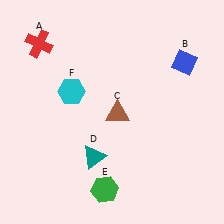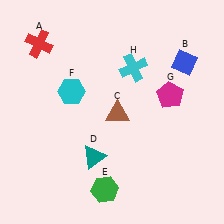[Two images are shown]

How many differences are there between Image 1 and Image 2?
There are 2 differences between the two images.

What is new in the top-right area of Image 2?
A cyan cross (H) was added in the top-right area of Image 2.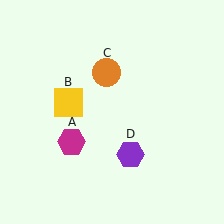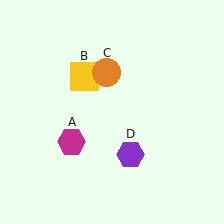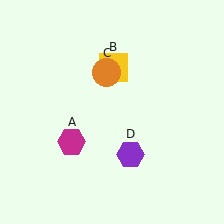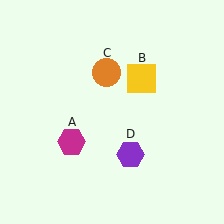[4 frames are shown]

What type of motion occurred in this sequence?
The yellow square (object B) rotated clockwise around the center of the scene.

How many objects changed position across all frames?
1 object changed position: yellow square (object B).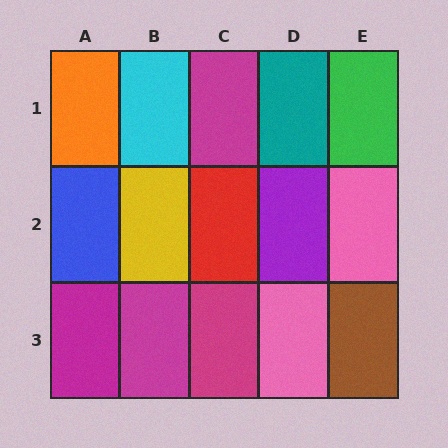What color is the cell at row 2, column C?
Red.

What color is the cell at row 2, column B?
Yellow.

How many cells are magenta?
4 cells are magenta.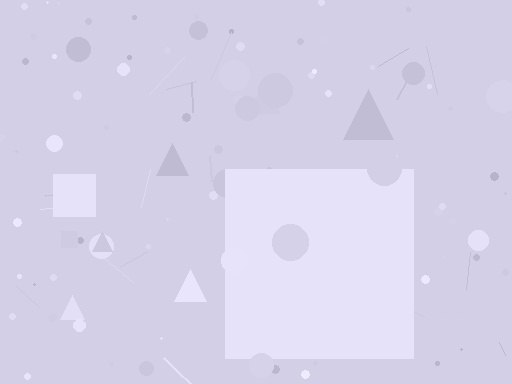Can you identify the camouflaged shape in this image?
The camouflaged shape is a square.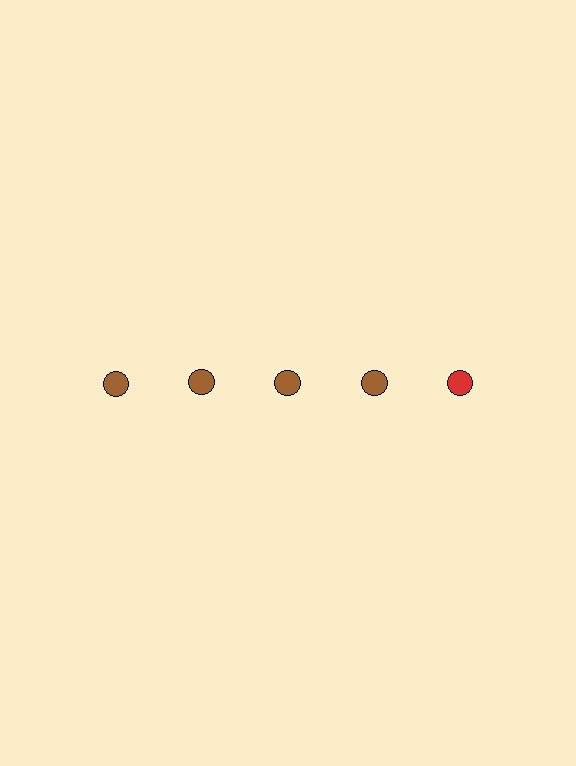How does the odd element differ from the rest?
It has a different color: red instead of brown.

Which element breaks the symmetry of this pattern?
The red circle in the top row, rightmost column breaks the symmetry. All other shapes are brown circles.